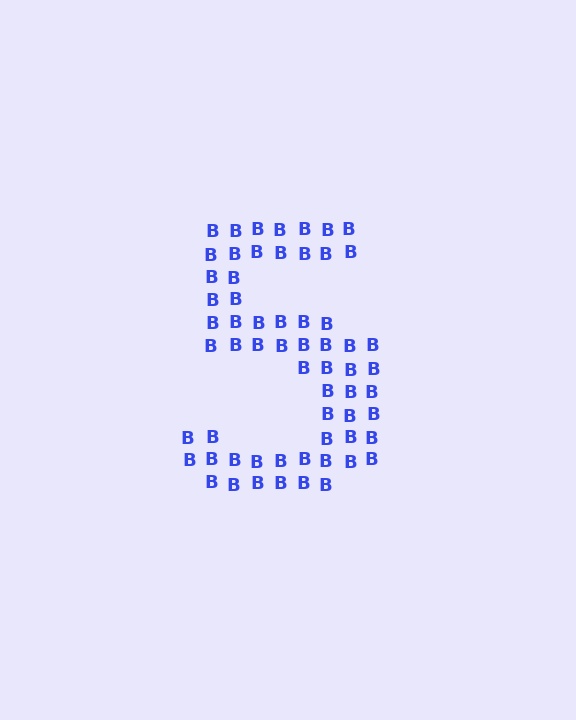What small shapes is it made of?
It is made of small letter B's.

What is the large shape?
The large shape is the digit 5.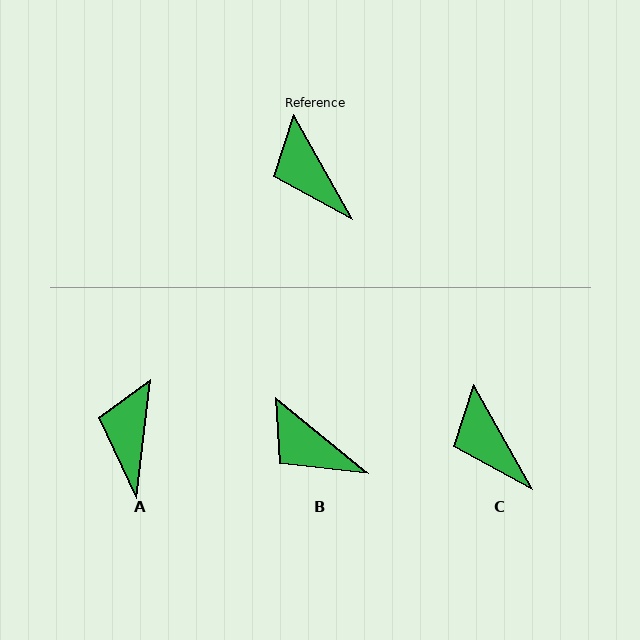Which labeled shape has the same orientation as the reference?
C.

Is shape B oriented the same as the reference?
No, it is off by about 22 degrees.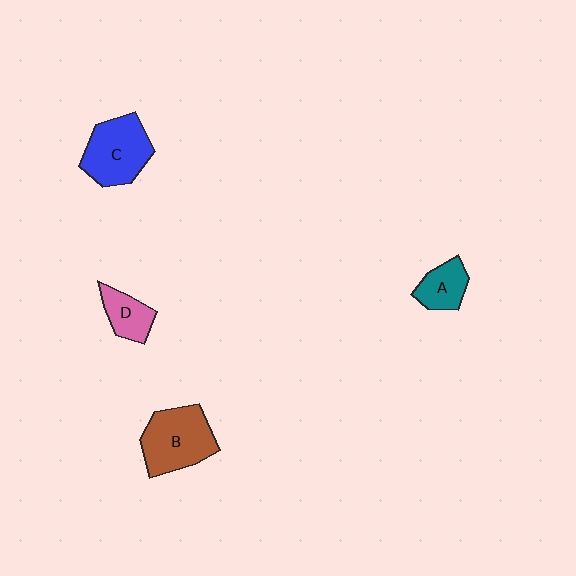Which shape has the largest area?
Shape B (brown).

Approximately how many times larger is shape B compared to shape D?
Approximately 2.0 times.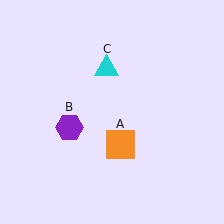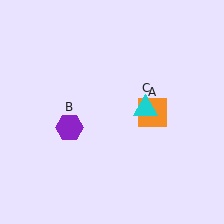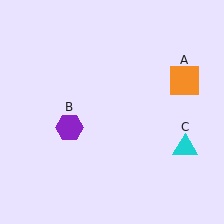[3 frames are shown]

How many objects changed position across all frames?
2 objects changed position: orange square (object A), cyan triangle (object C).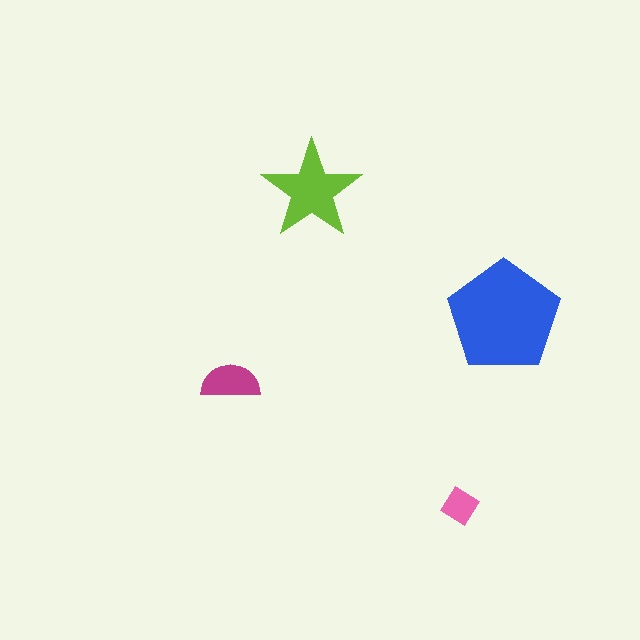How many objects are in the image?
There are 4 objects in the image.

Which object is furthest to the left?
The magenta semicircle is leftmost.